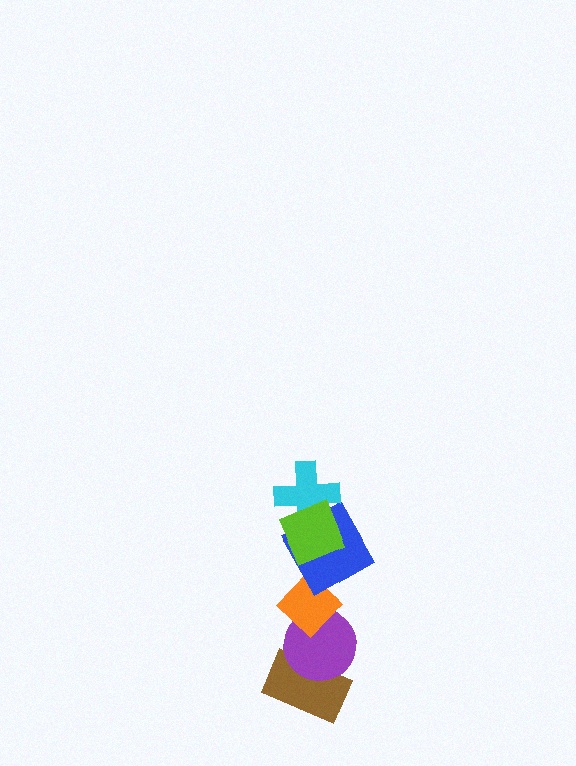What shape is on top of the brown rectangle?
The purple circle is on top of the brown rectangle.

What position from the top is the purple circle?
The purple circle is 5th from the top.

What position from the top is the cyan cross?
The cyan cross is 2nd from the top.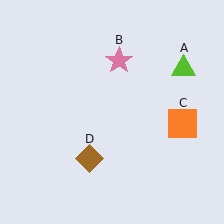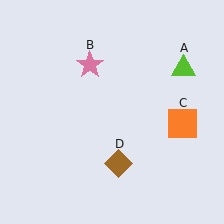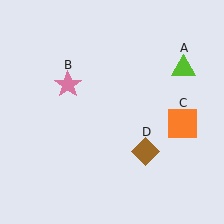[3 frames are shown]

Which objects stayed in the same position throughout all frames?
Lime triangle (object A) and orange square (object C) remained stationary.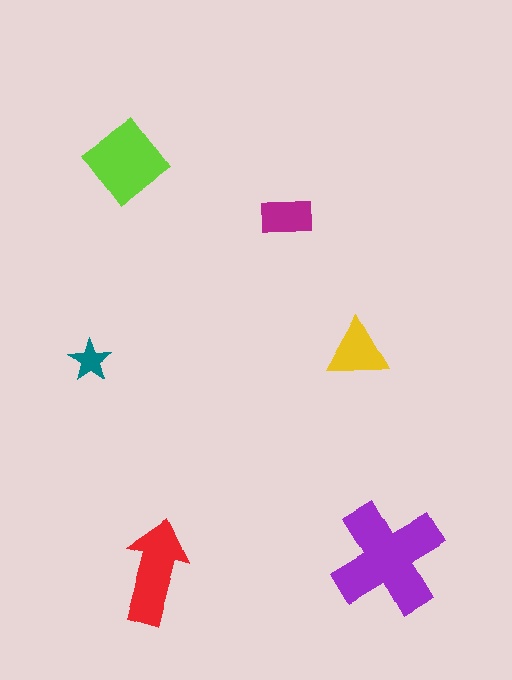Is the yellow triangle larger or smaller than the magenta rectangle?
Larger.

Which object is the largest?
The purple cross.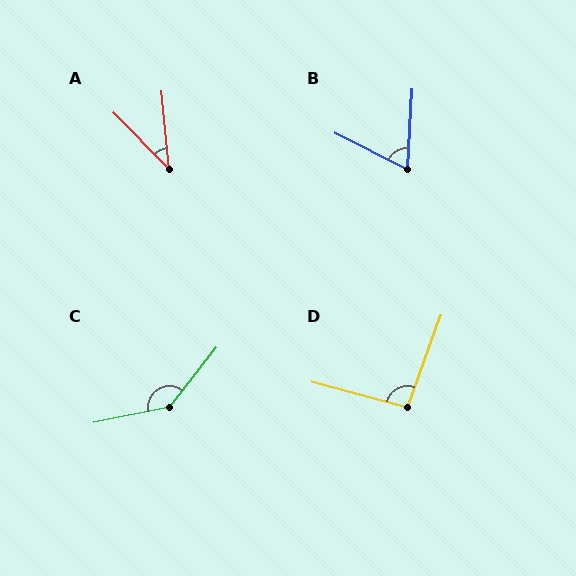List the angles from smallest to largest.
A (38°), B (66°), D (95°), C (140°).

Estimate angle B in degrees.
Approximately 66 degrees.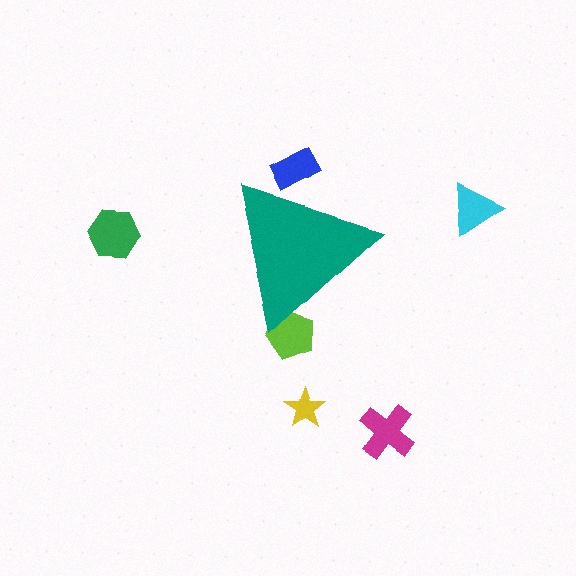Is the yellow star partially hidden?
No, the yellow star is fully visible.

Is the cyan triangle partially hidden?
No, the cyan triangle is fully visible.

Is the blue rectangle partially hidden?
Yes, the blue rectangle is partially hidden behind the teal triangle.